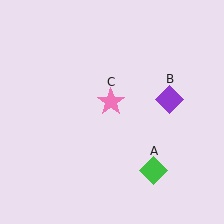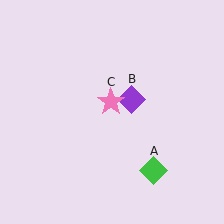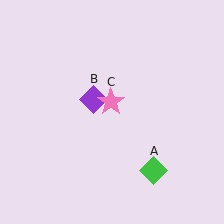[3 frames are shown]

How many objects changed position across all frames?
1 object changed position: purple diamond (object B).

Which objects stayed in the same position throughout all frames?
Green diamond (object A) and pink star (object C) remained stationary.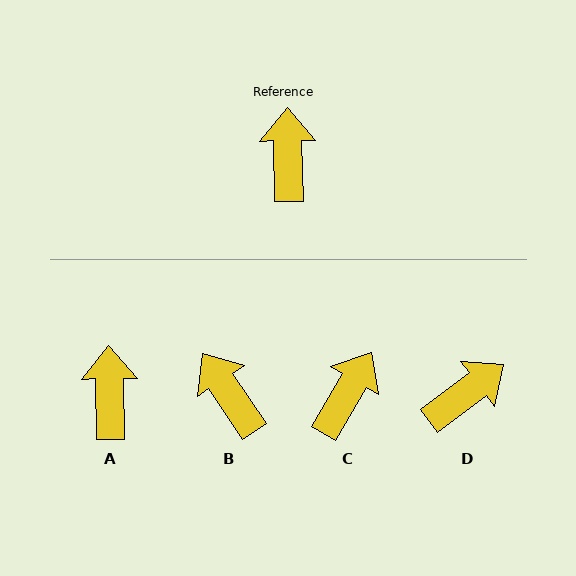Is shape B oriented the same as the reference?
No, it is off by about 33 degrees.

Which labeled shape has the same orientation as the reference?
A.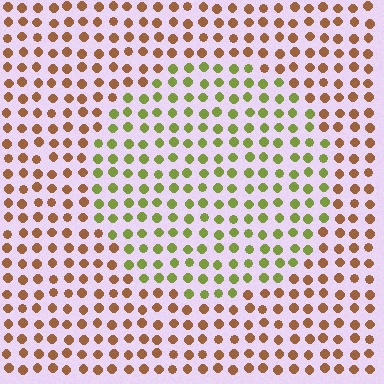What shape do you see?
I see a circle.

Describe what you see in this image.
The image is filled with small brown elements in a uniform arrangement. A circle-shaped region is visible where the elements are tinted to a slightly different hue, forming a subtle color boundary.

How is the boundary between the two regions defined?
The boundary is defined purely by a slight shift in hue (about 58 degrees). Spacing, size, and orientation are identical on both sides.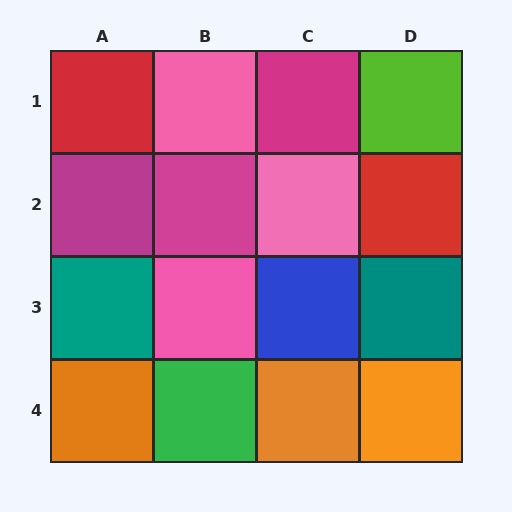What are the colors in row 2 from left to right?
Magenta, magenta, pink, red.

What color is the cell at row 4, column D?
Orange.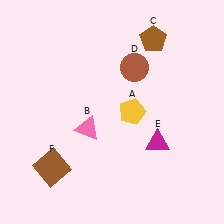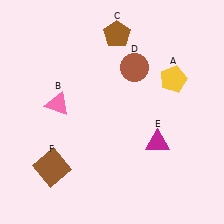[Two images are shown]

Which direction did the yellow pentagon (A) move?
The yellow pentagon (A) moved right.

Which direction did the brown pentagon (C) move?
The brown pentagon (C) moved left.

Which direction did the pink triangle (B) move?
The pink triangle (B) moved left.